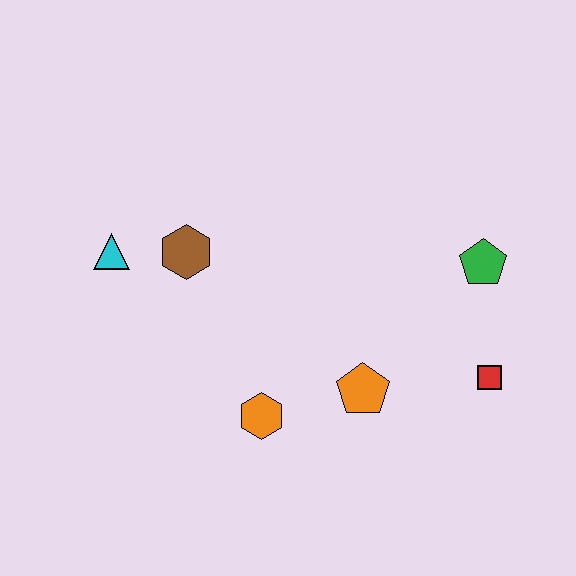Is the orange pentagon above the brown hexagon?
No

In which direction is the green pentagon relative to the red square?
The green pentagon is above the red square.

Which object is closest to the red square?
The green pentagon is closest to the red square.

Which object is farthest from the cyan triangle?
The red square is farthest from the cyan triangle.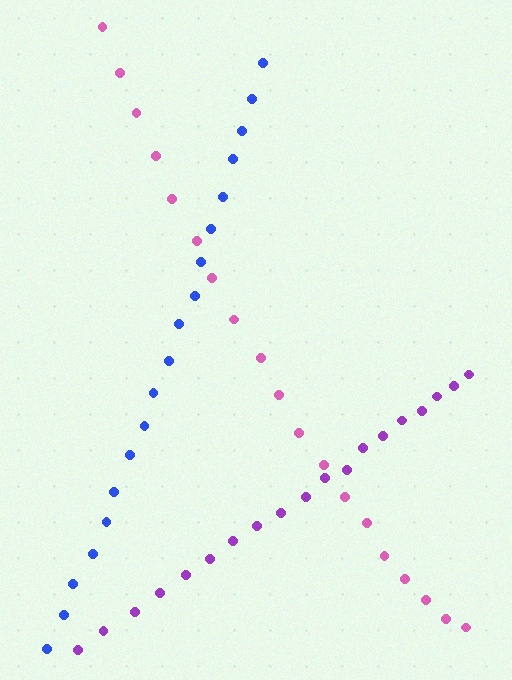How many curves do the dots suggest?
There are 3 distinct paths.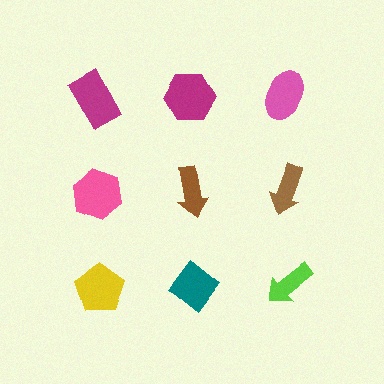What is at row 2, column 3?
A brown arrow.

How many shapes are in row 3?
3 shapes.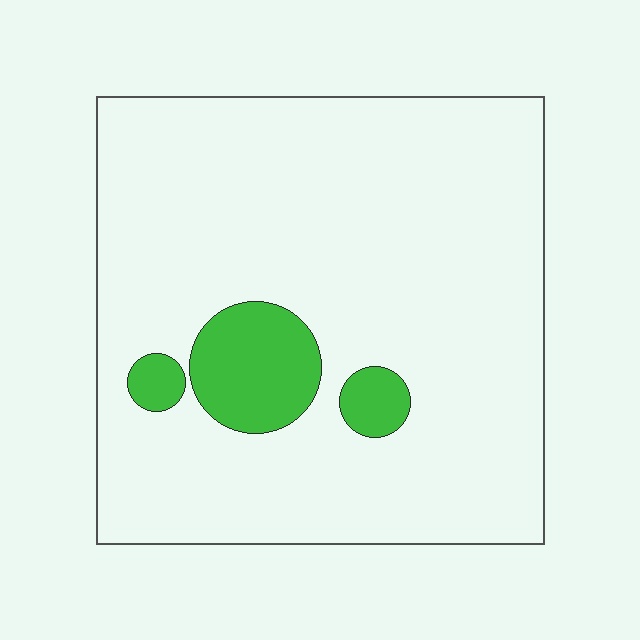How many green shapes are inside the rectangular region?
3.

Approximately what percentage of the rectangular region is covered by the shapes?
Approximately 10%.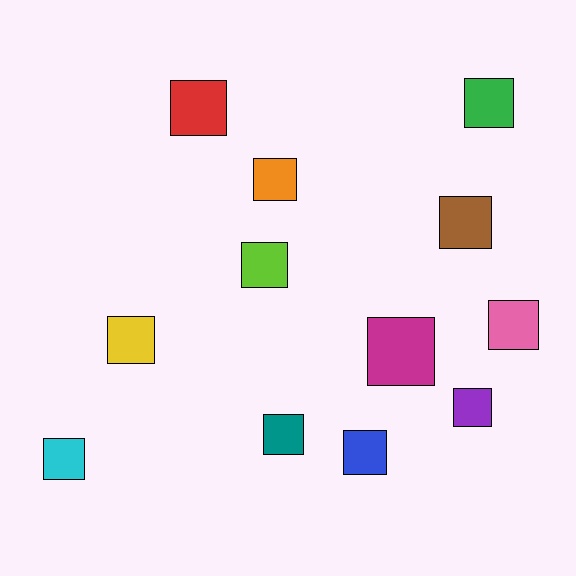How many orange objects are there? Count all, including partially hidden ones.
There is 1 orange object.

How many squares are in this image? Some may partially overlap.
There are 12 squares.